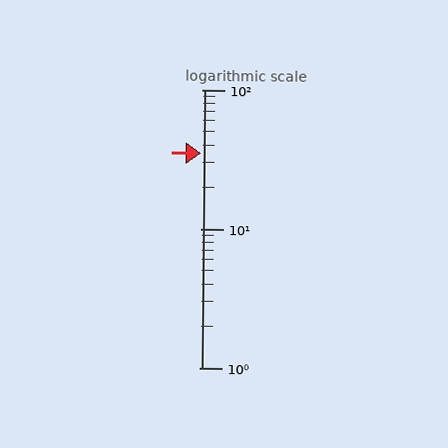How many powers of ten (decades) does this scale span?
The scale spans 2 decades, from 1 to 100.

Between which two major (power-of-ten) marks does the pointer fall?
The pointer is between 10 and 100.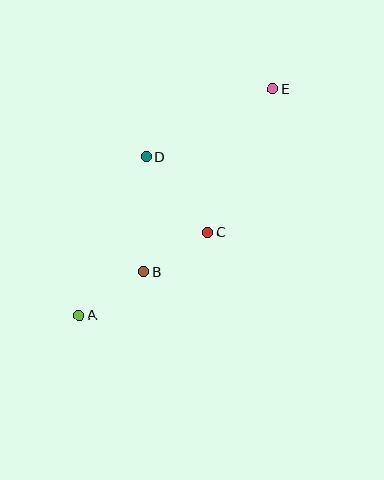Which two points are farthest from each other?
Points A and E are farthest from each other.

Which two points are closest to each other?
Points B and C are closest to each other.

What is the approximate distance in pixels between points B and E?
The distance between B and E is approximately 224 pixels.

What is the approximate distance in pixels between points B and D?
The distance between B and D is approximately 115 pixels.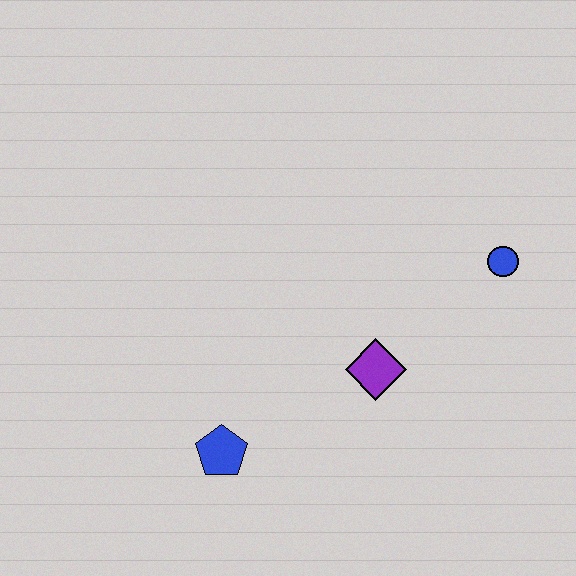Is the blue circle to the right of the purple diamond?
Yes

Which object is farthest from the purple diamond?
The blue pentagon is farthest from the purple diamond.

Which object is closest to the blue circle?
The purple diamond is closest to the blue circle.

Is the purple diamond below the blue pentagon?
No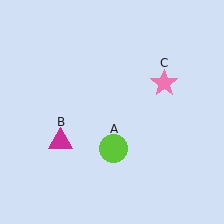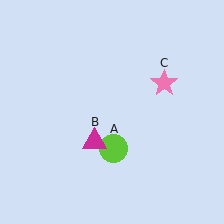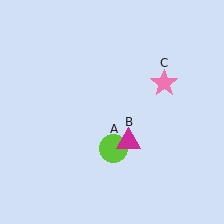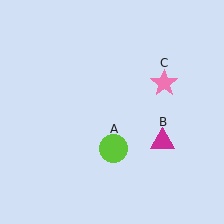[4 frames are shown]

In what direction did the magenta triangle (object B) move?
The magenta triangle (object B) moved right.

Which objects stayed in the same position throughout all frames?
Lime circle (object A) and pink star (object C) remained stationary.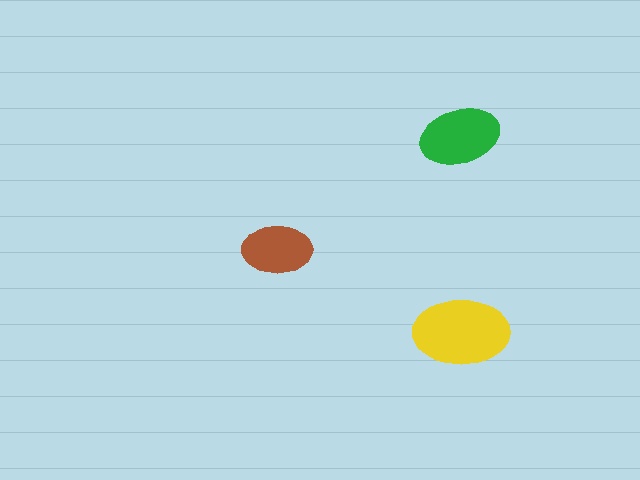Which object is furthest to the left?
The brown ellipse is leftmost.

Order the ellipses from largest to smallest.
the yellow one, the green one, the brown one.